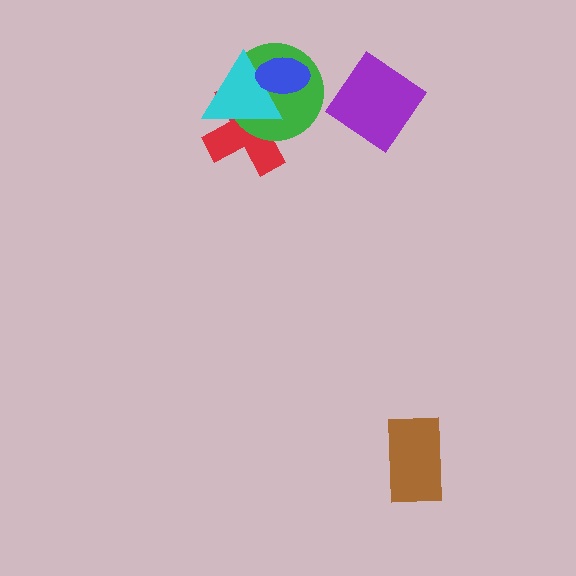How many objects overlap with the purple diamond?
0 objects overlap with the purple diamond.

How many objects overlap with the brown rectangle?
0 objects overlap with the brown rectangle.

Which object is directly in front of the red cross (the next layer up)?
The green circle is directly in front of the red cross.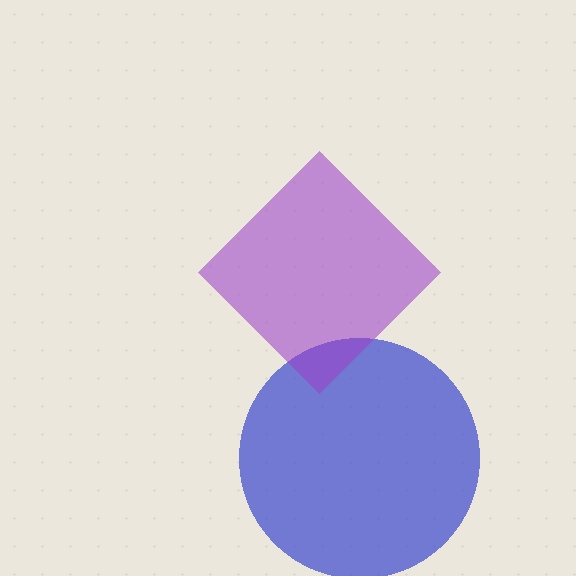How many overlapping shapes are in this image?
There are 2 overlapping shapes in the image.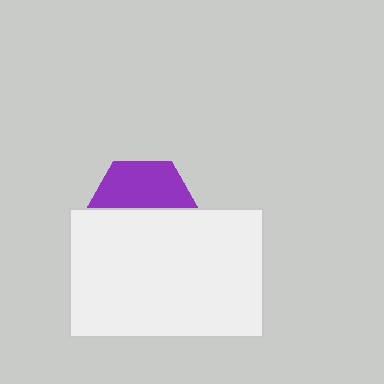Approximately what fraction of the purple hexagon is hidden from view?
Roughly 56% of the purple hexagon is hidden behind the white rectangle.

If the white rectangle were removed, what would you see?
You would see the complete purple hexagon.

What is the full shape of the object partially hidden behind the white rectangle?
The partially hidden object is a purple hexagon.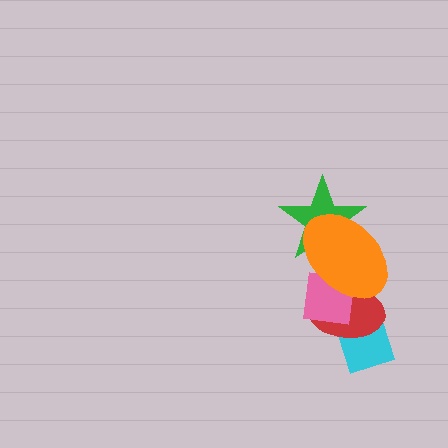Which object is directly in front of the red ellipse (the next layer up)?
The pink square is directly in front of the red ellipse.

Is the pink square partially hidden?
Yes, it is partially covered by another shape.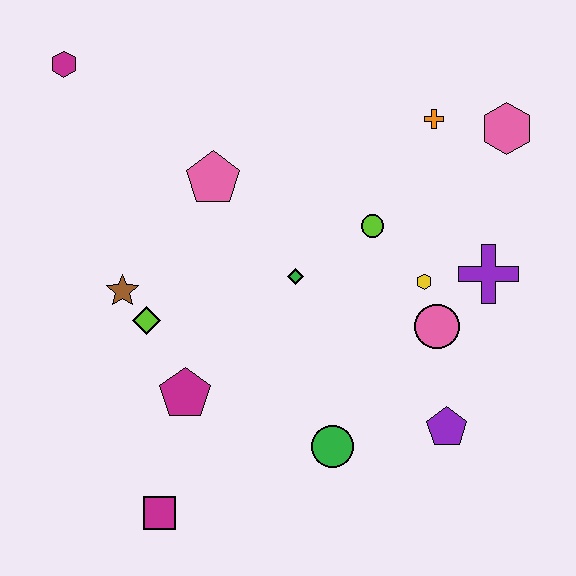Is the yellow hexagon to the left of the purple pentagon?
Yes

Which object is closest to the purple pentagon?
The pink circle is closest to the purple pentagon.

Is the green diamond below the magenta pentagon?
No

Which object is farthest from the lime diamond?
The pink hexagon is farthest from the lime diamond.